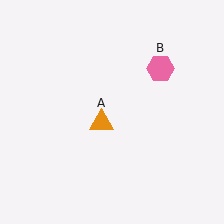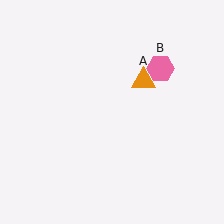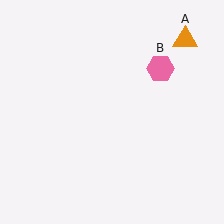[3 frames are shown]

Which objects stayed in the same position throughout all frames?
Pink hexagon (object B) remained stationary.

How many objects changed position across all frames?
1 object changed position: orange triangle (object A).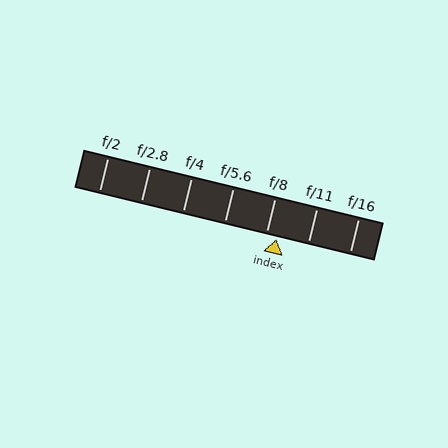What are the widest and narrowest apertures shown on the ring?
The widest aperture shown is f/2 and the narrowest is f/16.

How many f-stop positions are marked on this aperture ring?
There are 7 f-stop positions marked.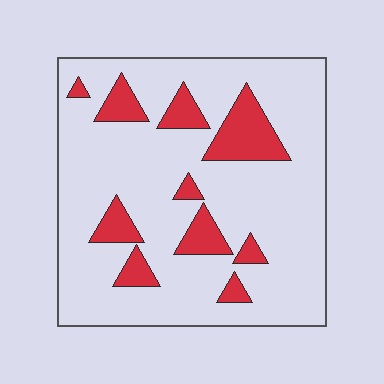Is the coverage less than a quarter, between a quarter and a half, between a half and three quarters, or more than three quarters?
Less than a quarter.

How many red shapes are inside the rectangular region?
10.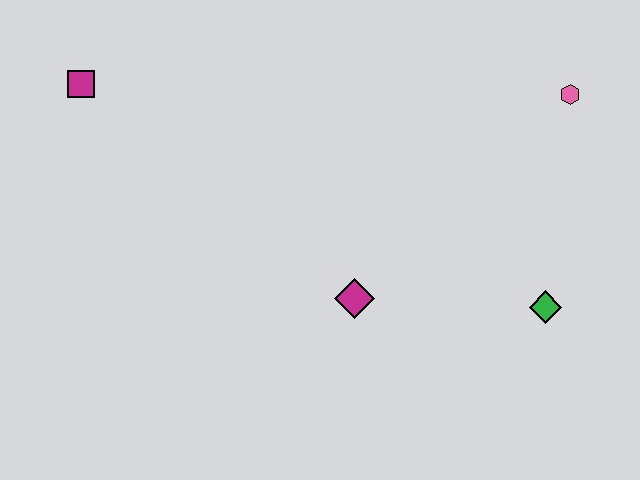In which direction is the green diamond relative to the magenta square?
The green diamond is to the right of the magenta square.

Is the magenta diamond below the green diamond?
No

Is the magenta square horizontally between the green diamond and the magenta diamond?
No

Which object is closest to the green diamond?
The magenta diamond is closest to the green diamond.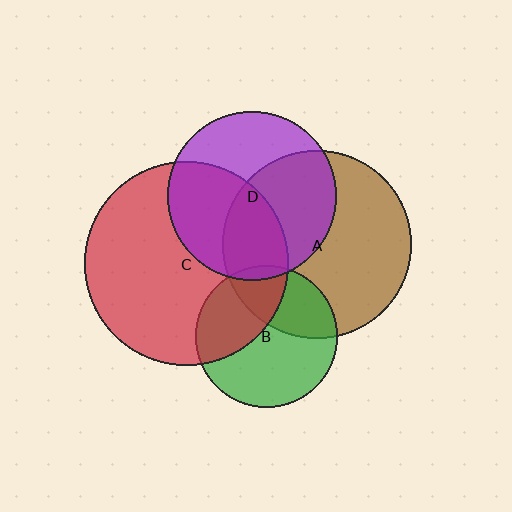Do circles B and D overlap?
Yes.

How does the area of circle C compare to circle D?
Approximately 1.5 times.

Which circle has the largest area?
Circle C (red).